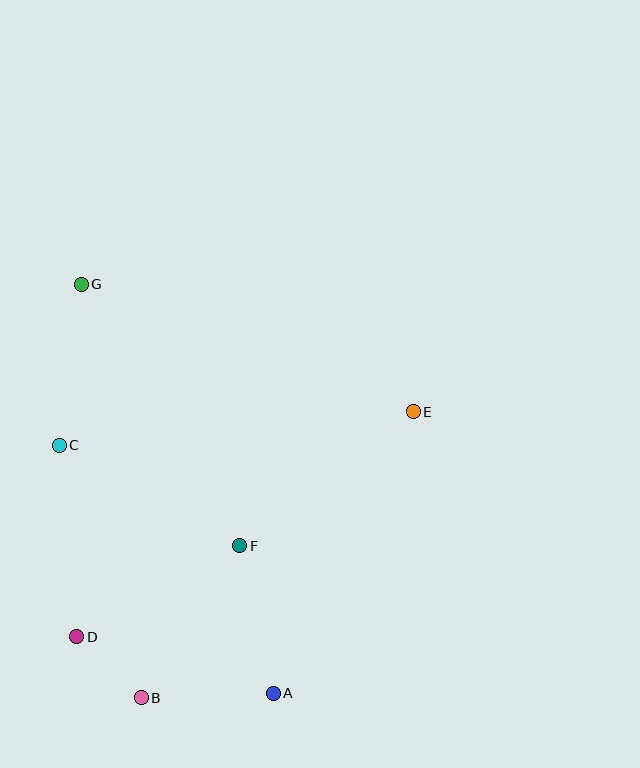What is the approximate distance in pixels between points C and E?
The distance between C and E is approximately 356 pixels.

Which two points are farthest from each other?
Points A and G are farthest from each other.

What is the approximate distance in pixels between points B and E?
The distance between B and E is approximately 394 pixels.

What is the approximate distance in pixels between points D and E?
The distance between D and E is approximately 405 pixels.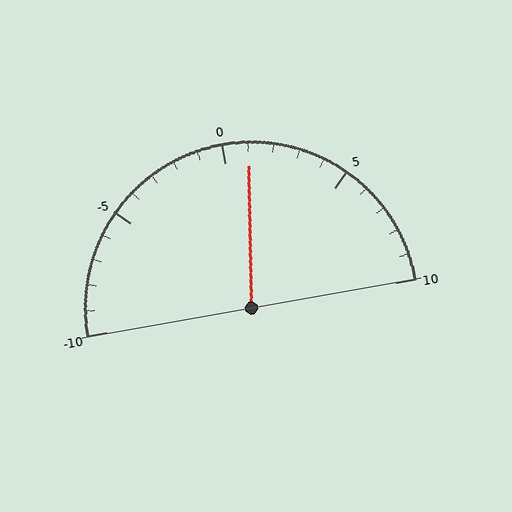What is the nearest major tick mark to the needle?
The nearest major tick mark is 0.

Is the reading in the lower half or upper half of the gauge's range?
The reading is in the upper half of the range (-10 to 10).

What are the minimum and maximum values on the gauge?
The gauge ranges from -10 to 10.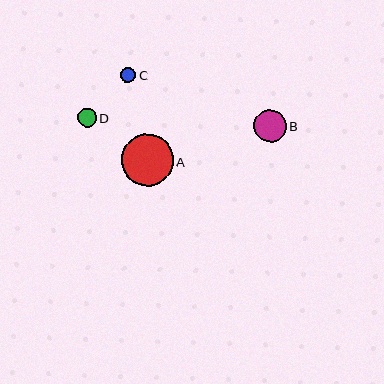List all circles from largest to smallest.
From largest to smallest: A, B, D, C.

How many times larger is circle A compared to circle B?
Circle A is approximately 1.6 times the size of circle B.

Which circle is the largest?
Circle A is the largest with a size of approximately 52 pixels.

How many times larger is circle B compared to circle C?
Circle B is approximately 2.1 times the size of circle C.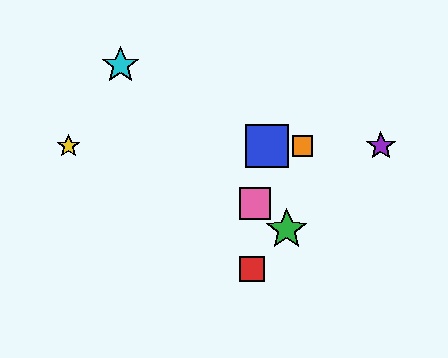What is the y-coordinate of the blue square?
The blue square is at y≈146.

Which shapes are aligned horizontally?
The blue square, the yellow star, the purple star, the orange square are aligned horizontally.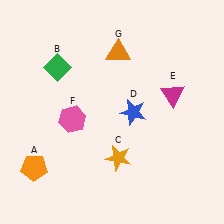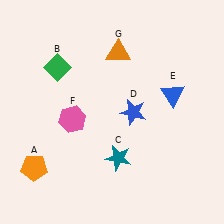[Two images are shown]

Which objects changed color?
C changed from orange to teal. E changed from magenta to blue.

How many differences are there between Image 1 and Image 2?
There are 2 differences between the two images.